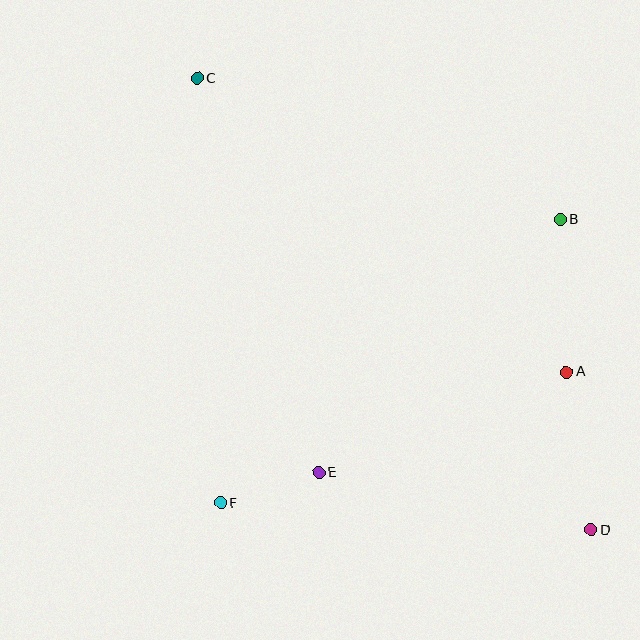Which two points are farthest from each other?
Points C and D are farthest from each other.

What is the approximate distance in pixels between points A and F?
The distance between A and F is approximately 370 pixels.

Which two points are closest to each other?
Points E and F are closest to each other.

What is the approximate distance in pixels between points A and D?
The distance between A and D is approximately 160 pixels.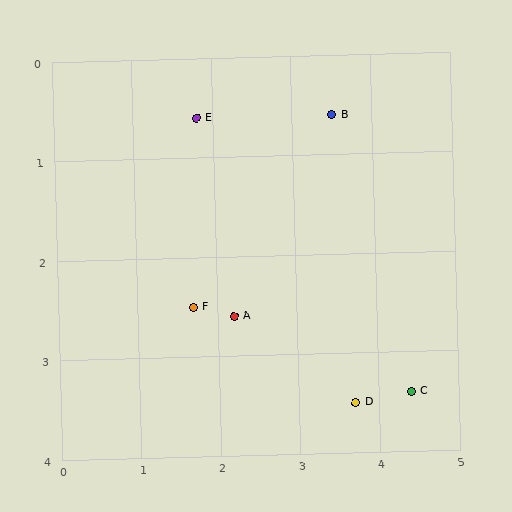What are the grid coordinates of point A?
Point A is at approximately (2.2, 2.6).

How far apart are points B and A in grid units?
Points B and A are about 2.4 grid units apart.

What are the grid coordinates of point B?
Point B is at approximately (3.5, 0.6).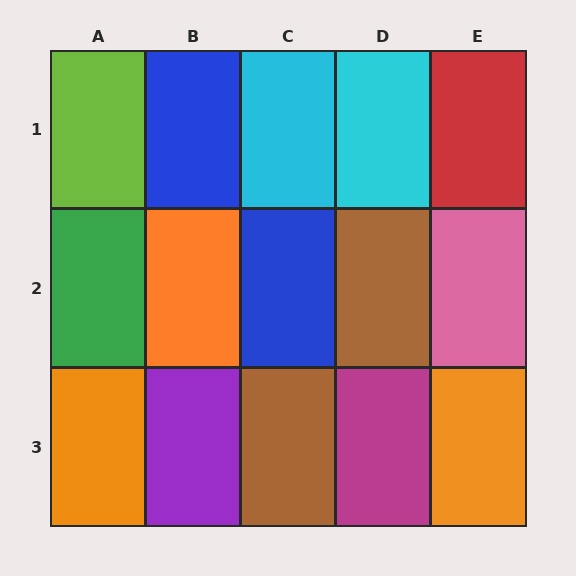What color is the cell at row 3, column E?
Orange.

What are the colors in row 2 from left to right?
Green, orange, blue, brown, pink.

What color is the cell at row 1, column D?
Cyan.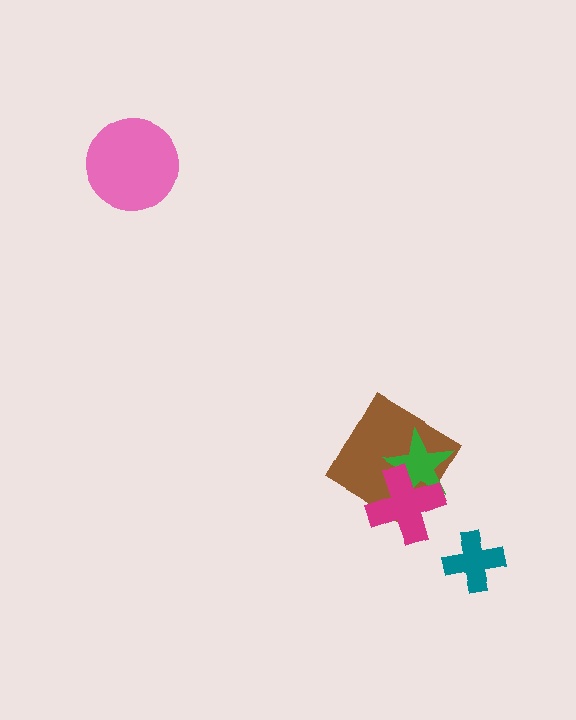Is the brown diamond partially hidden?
Yes, it is partially covered by another shape.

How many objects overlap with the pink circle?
0 objects overlap with the pink circle.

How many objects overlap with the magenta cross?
2 objects overlap with the magenta cross.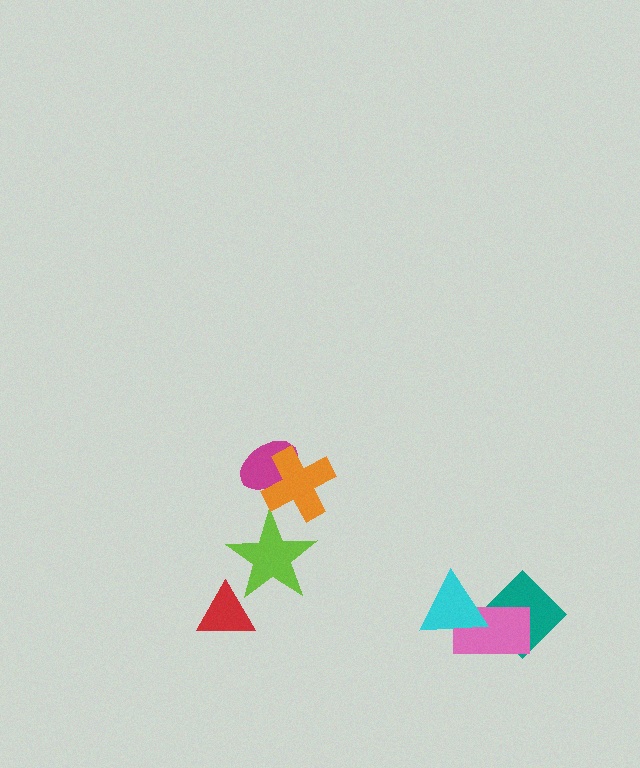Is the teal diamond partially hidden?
Yes, it is partially covered by another shape.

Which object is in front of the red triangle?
The lime star is in front of the red triangle.